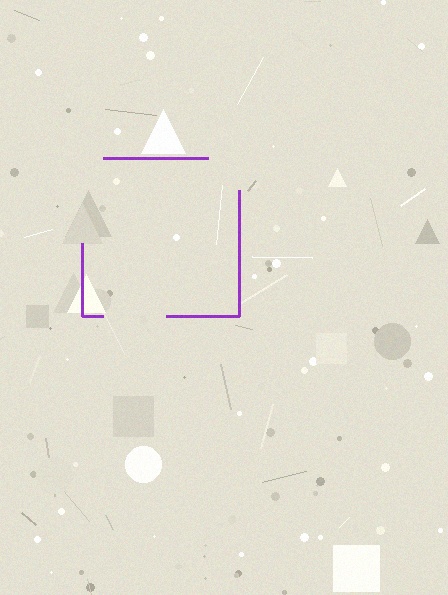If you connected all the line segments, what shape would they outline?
They would outline a square.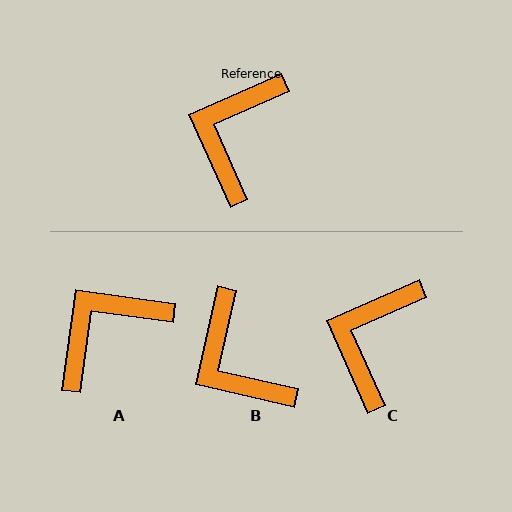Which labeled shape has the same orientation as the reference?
C.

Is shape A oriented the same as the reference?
No, it is off by about 32 degrees.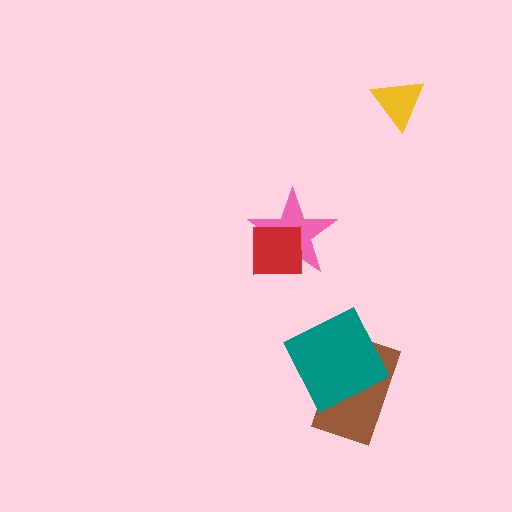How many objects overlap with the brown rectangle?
1 object overlaps with the brown rectangle.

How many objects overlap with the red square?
1 object overlaps with the red square.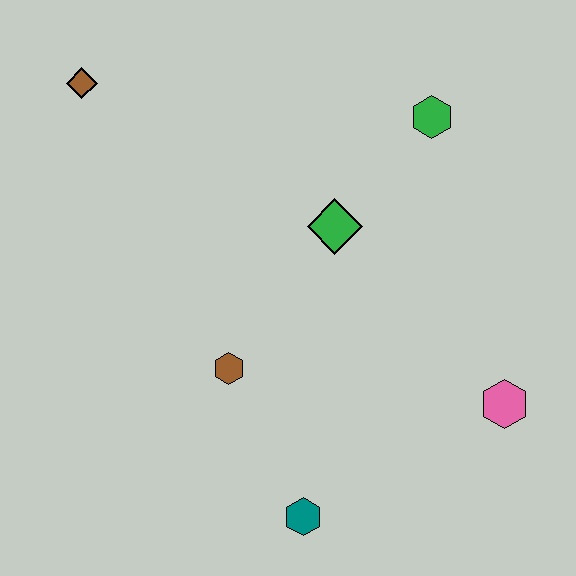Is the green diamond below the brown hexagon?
No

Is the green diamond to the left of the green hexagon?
Yes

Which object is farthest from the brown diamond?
The pink hexagon is farthest from the brown diamond.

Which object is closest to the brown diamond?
The green diamond is closest to the brown diamond.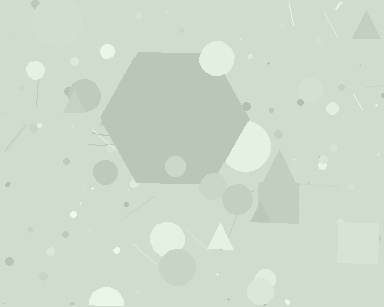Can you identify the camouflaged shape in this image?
The camouflaged shape is a hexagon.